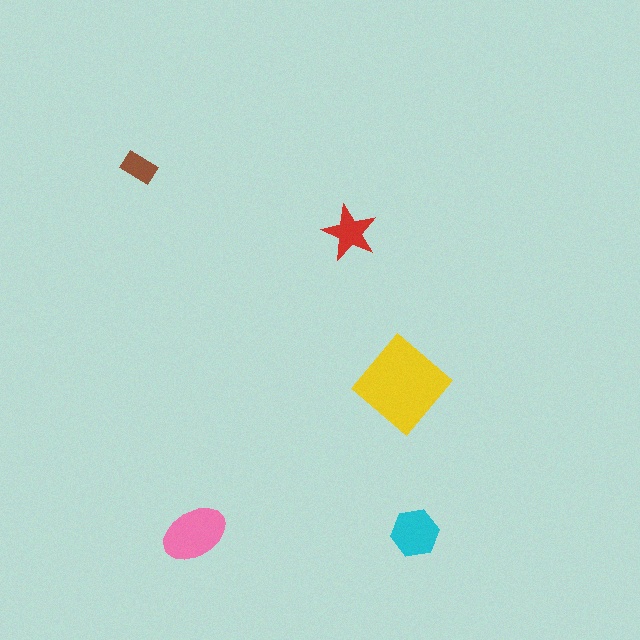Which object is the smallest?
The brown rectangle.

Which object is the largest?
The yellow diamond.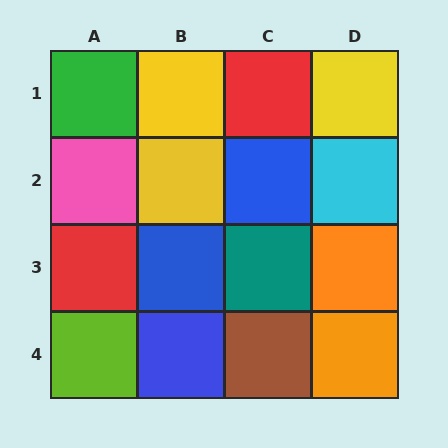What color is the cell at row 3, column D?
Orange.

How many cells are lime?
1 cell is lime.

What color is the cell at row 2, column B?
Yellow.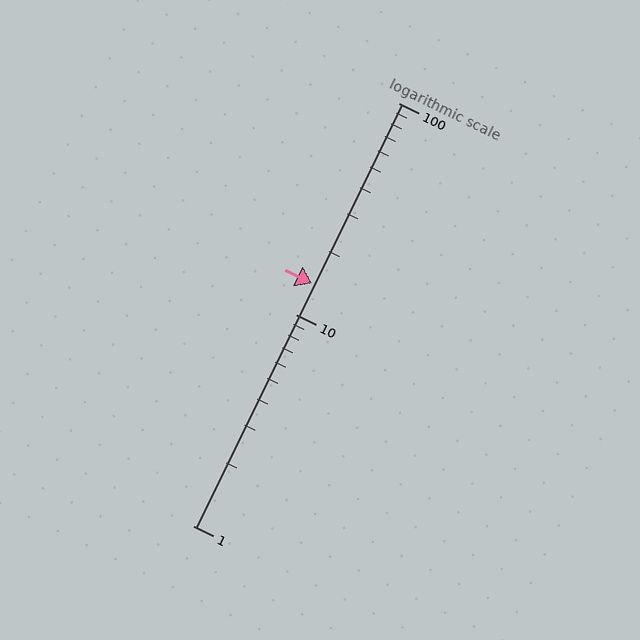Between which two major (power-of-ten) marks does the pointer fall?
The pointer is between 10 and 100.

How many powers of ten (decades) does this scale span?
The scale spans 2 decades, from 1 to 100.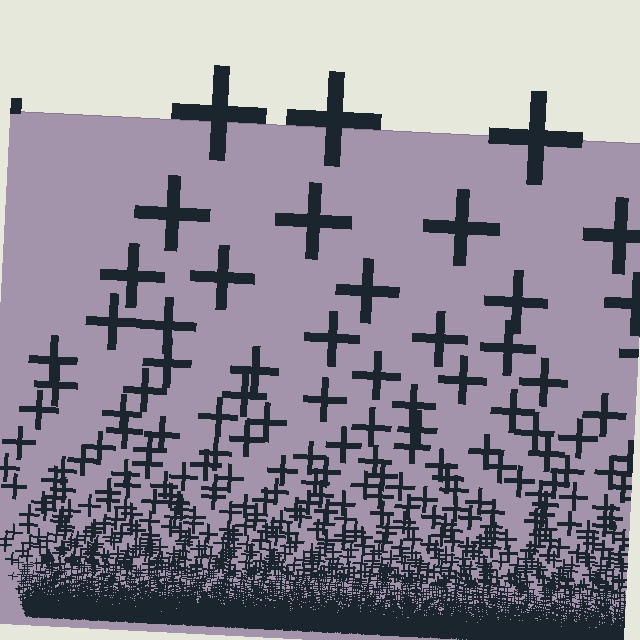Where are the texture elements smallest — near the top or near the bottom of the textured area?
Near the bottom.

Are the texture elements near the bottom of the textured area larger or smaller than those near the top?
Smaller. The gradient is inverted — elements near the bottom are smaller and denser.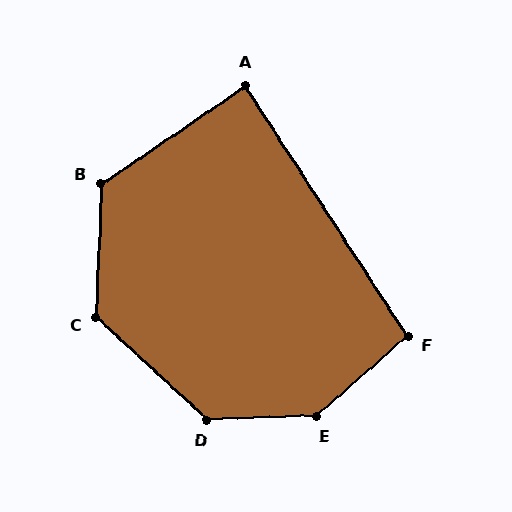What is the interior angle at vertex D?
Approximately 135 degrees (obtuse).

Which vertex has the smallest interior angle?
A, at approximately 89 degrees.